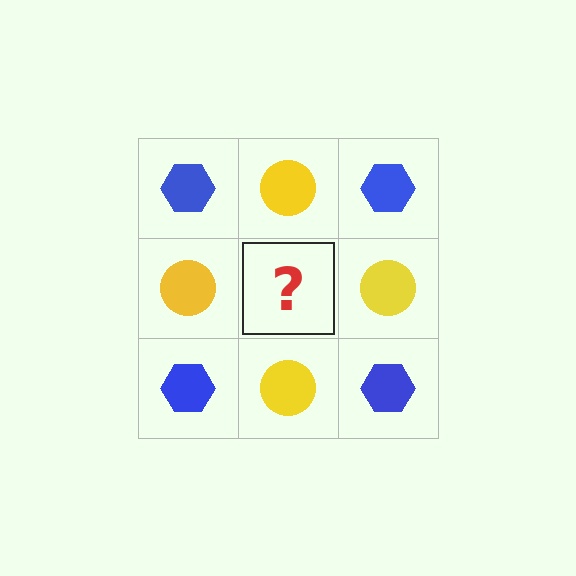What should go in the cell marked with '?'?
The missing cell should contain a blue hexagon.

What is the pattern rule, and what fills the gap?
The rule is that it alternates blue hexagon and yellow circle in a checkerboard pattern. The gap should be filled with a blue hexagon.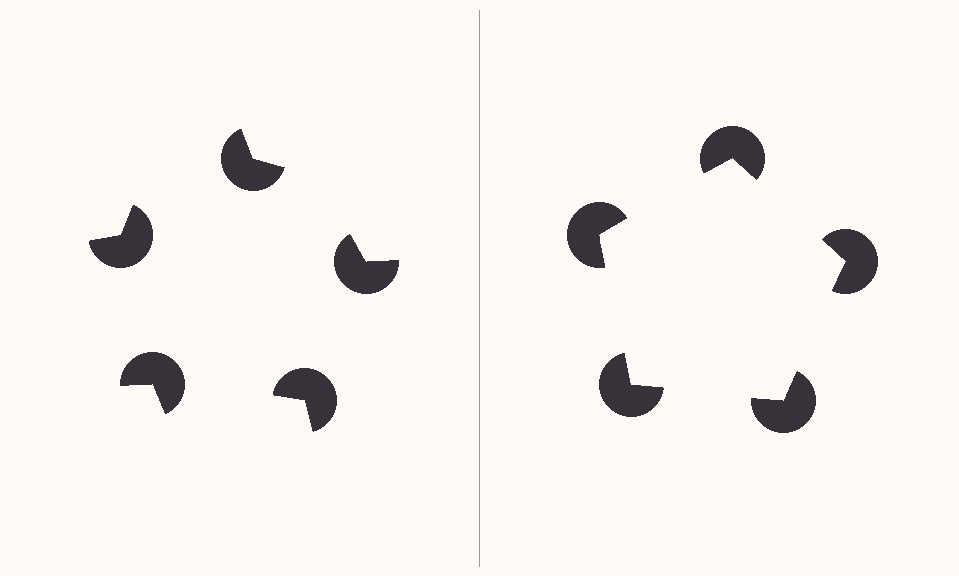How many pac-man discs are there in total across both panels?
10 — 5 on each side.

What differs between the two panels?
The pac-man discs are positioned identically on both sides; only the wedge orientations differ. On the right they align to a pentagon; on the left they are misaligned.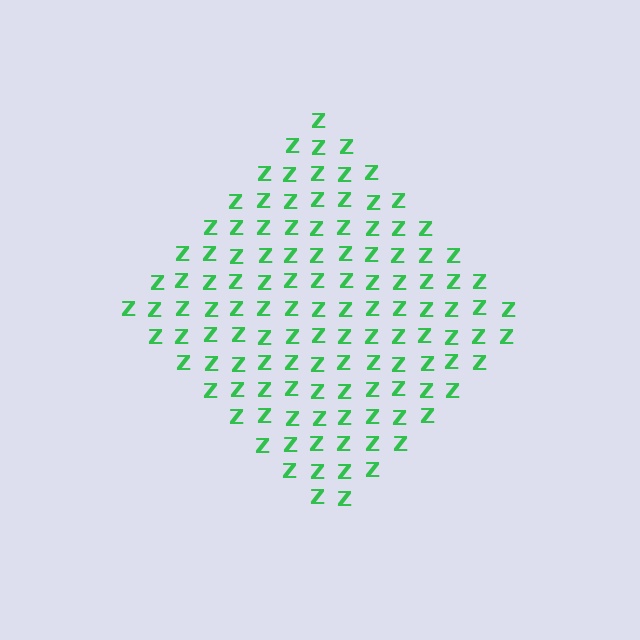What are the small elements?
The small elements are letter Z's.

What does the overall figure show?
The overall figure shows a diamond.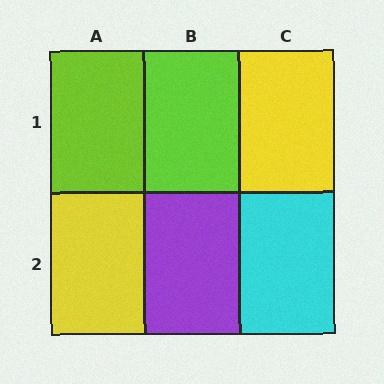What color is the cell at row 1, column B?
Lime.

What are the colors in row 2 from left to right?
Yellow, purple, cyan.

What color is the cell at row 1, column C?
Yellow.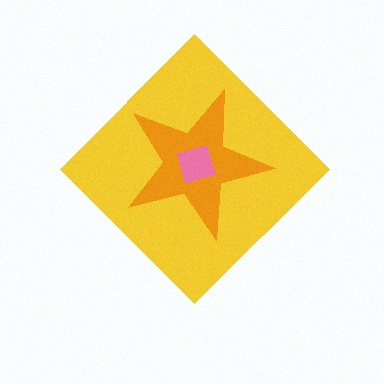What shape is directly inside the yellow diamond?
The orange star.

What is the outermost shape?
The yellow diamond.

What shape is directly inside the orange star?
The pink square.